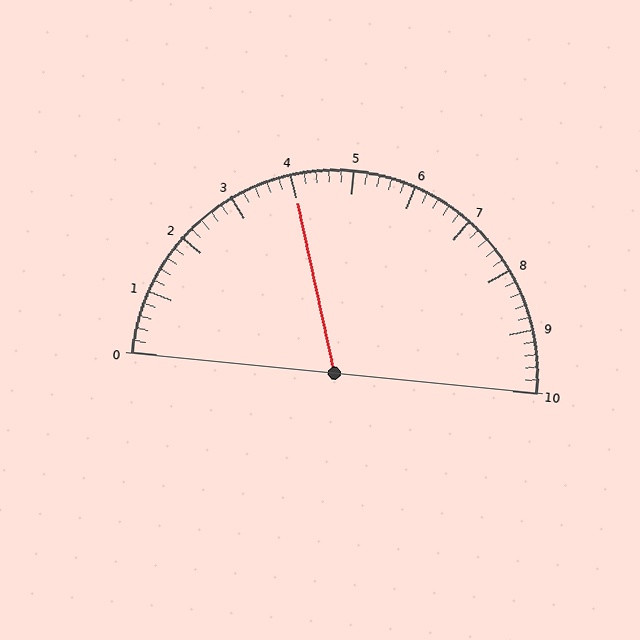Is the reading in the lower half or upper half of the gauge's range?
The reading is in the lower half of the range (0 to 10).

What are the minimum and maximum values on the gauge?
The gauge ranges from 0 to 10.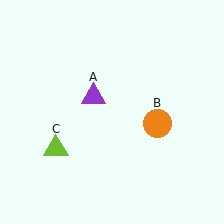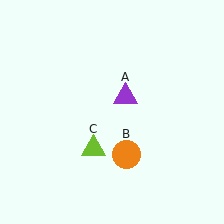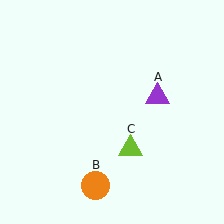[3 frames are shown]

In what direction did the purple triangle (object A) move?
The purple triangle (object A) moved right.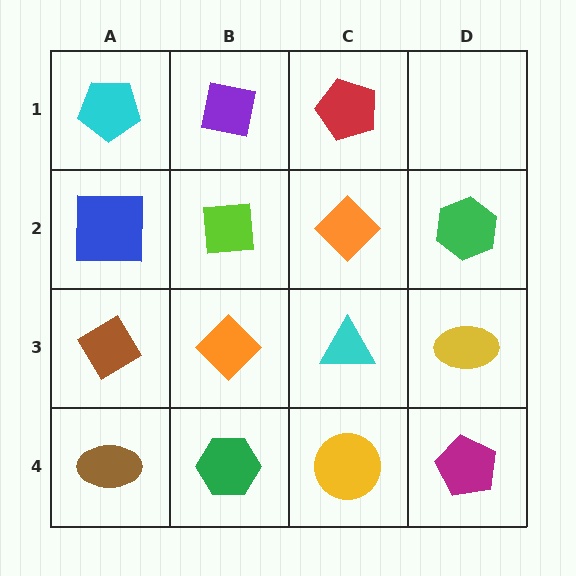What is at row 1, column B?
A purple square.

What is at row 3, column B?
An orange diamond.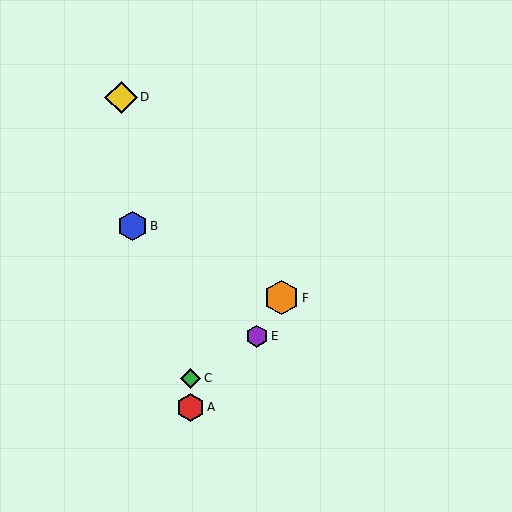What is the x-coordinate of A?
Object A is at x≈191.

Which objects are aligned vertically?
Objects A, C are aligned vertically.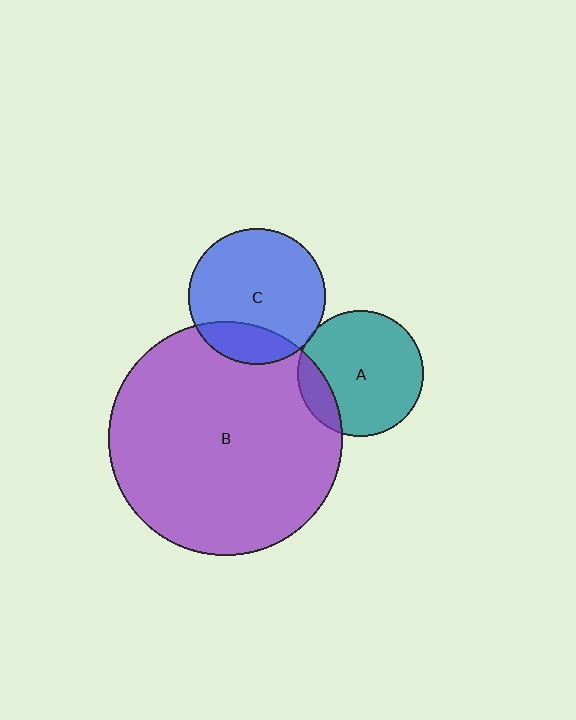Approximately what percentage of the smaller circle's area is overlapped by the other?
Approximately 20%.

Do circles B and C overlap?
Yes.